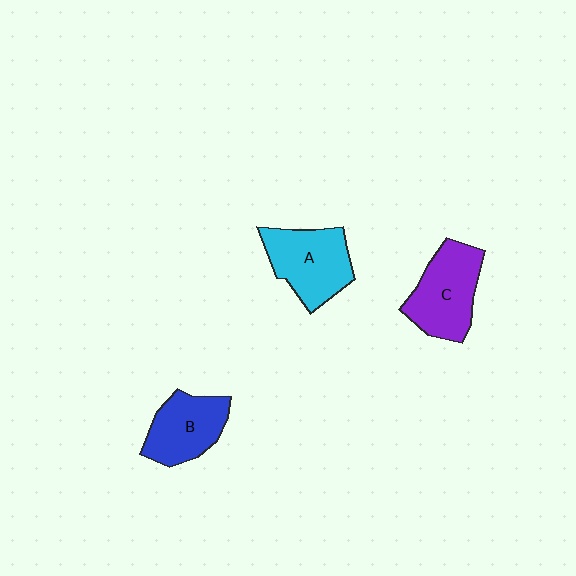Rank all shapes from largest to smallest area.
From largest to smallest: C (purple), A (cyan), B (blue).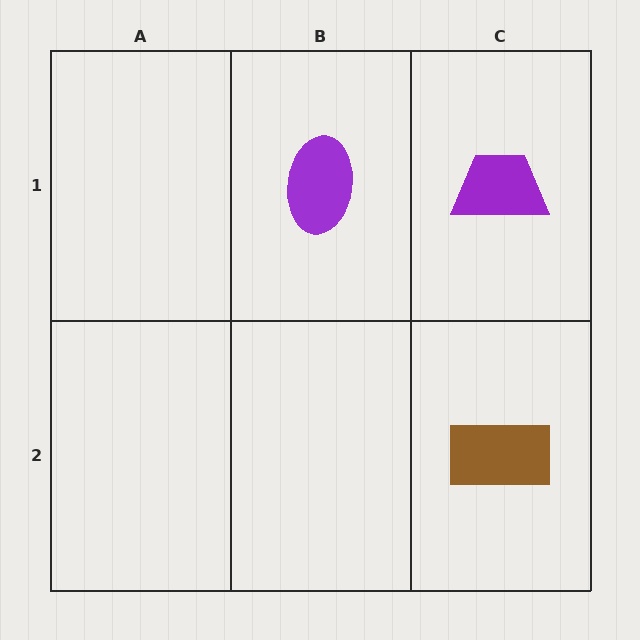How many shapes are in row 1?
2 shapes.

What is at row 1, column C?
A purple trapezoid.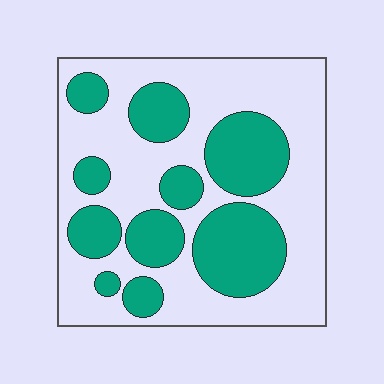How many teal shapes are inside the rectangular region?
10.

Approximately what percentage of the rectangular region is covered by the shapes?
Approximately 35%.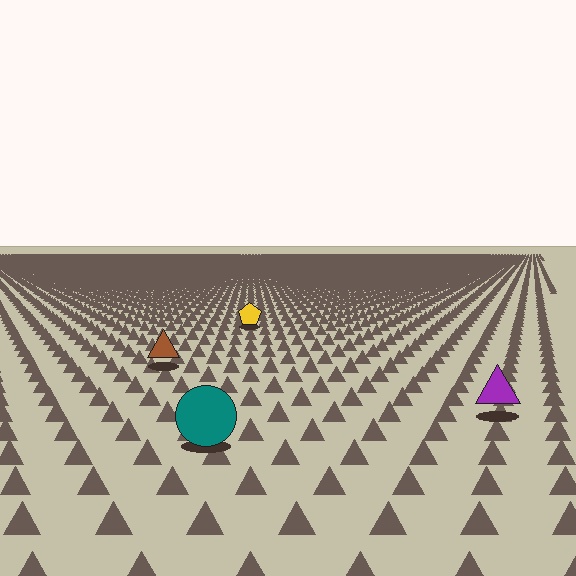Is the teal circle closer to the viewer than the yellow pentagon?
Yes. The teal circle is closer — you can tell from the texture gradient: the ground texture is coarser near it.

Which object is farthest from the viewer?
The yellow pentagon is farthest from the viewer. It appears smaller and the ground texture around it is denser.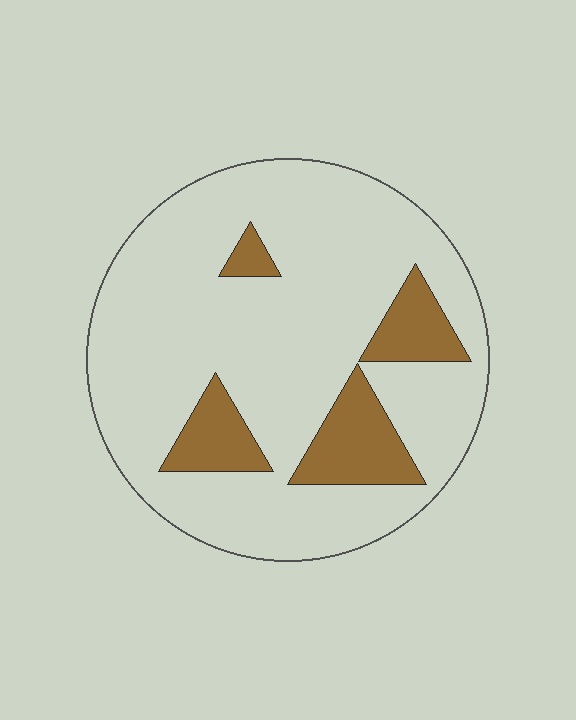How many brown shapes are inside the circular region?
4.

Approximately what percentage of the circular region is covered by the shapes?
Approximately 15%.